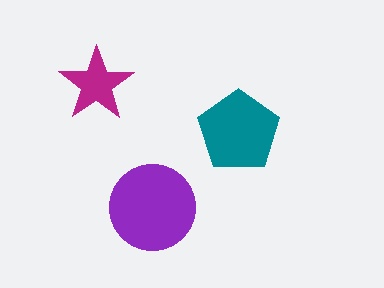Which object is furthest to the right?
The teal pentagon is rightmost.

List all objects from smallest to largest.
The magenta star, the teal pentagon, the purple circle.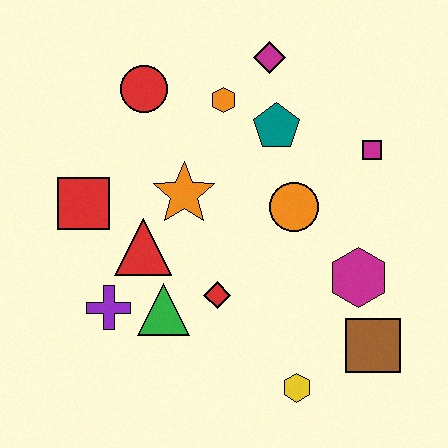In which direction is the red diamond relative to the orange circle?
The red diamond is below the orange circle.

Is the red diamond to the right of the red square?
Yes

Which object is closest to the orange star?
The red triangle is closest to the orange star.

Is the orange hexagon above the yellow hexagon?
Yes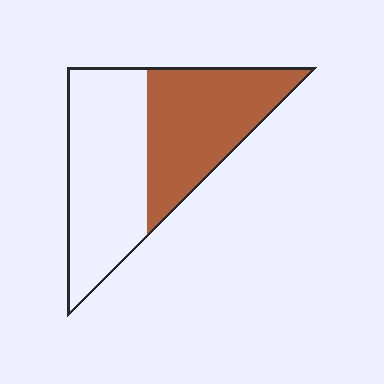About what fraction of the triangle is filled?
About one half (1/2).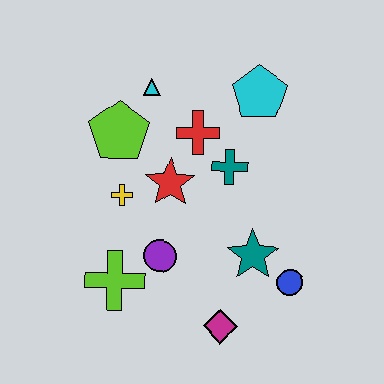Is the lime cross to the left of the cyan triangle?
Yes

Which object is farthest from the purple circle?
The cyan pentagon is farthest from the purple circle.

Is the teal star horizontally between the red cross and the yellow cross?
No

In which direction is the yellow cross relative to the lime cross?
The yellow cross is above the lime cross.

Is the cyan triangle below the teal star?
No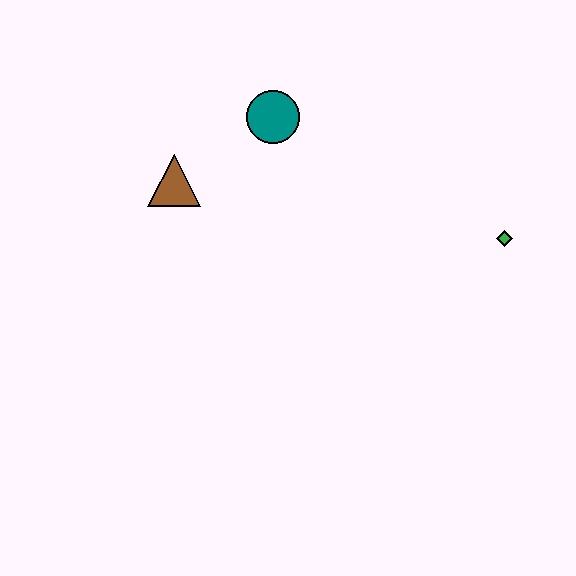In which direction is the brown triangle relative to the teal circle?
The brown triangle is to the left of the teal circle.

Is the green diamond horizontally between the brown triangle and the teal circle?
No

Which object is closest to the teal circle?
The brown triangle is closest to the teal circle.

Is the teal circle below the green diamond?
No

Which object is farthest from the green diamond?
The brown triangle is farthest from the green diamond.